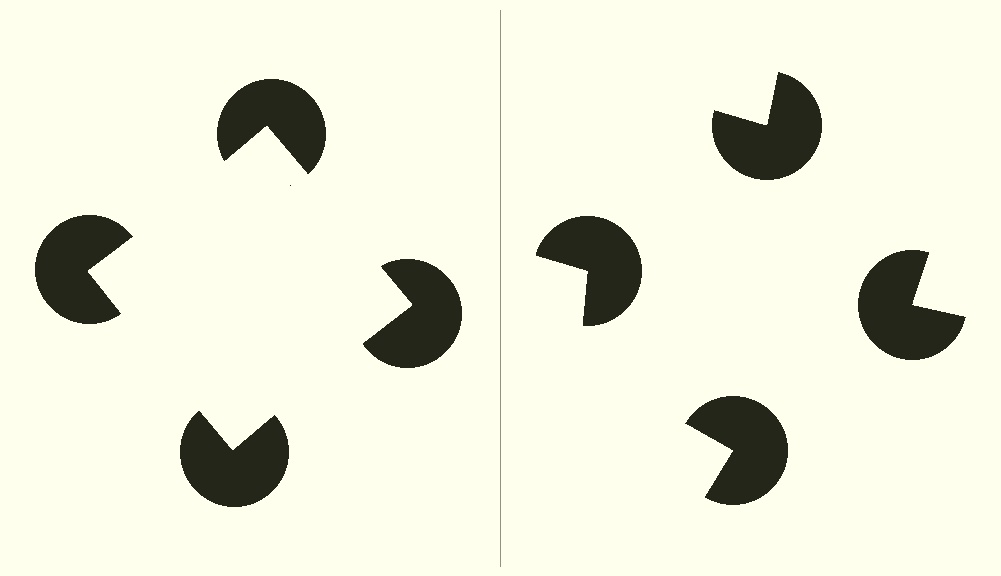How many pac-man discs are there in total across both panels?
8 — 4 on each side.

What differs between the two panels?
The pac-man discs are positioned identically on both sides; only the wedge orientations differ. On the left they align to a square; on the right they are misaligned.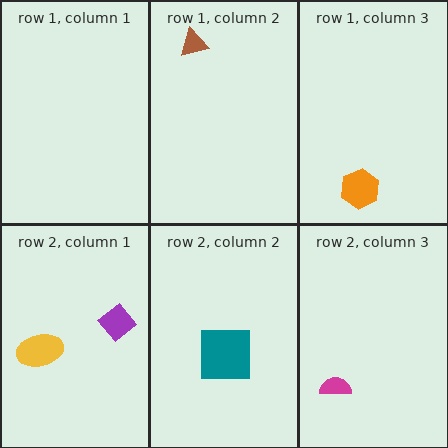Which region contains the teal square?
The row 2, column 2 region.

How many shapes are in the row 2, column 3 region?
1.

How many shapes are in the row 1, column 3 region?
1.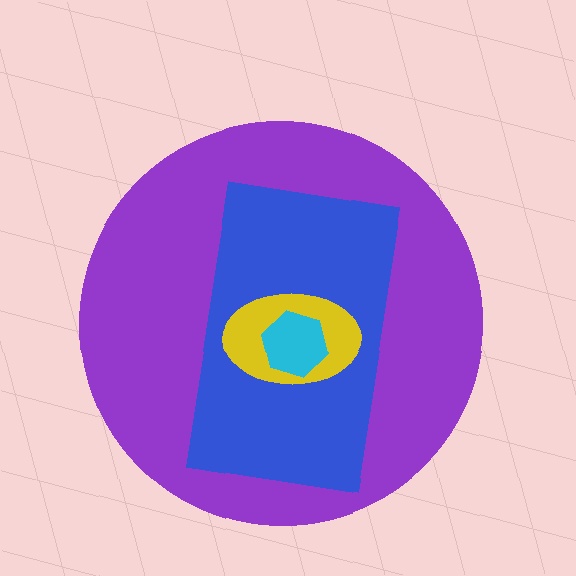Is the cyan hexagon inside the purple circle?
Yes.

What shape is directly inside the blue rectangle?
The yellow ellipse.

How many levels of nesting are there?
4.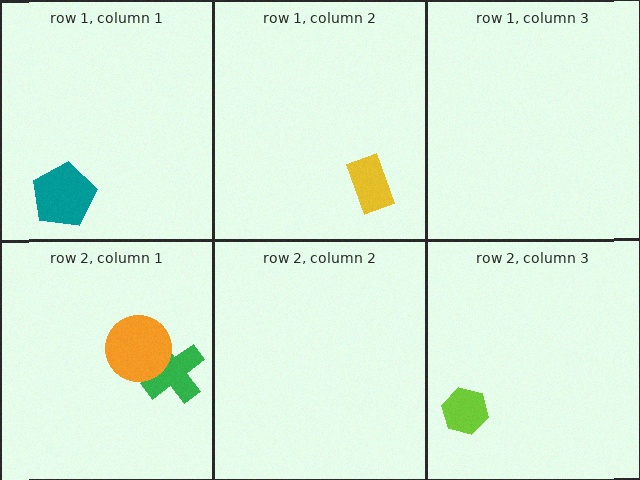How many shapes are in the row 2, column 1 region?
2.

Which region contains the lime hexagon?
The row 2, column 3 region.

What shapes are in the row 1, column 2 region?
The yellow rectangle.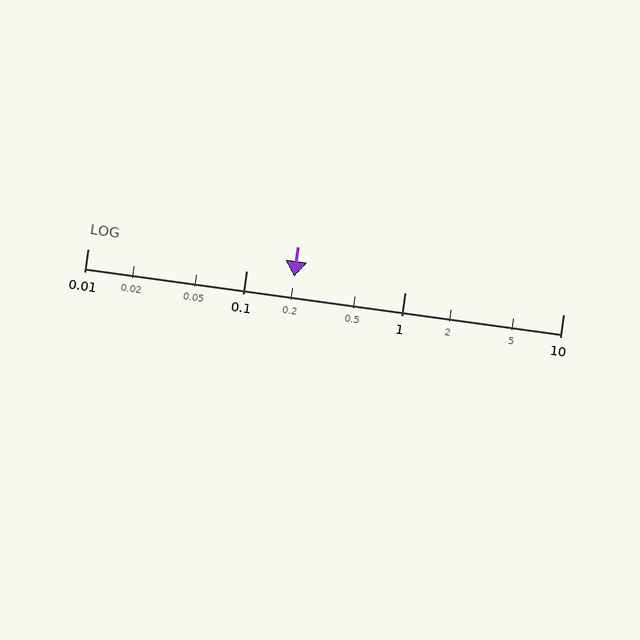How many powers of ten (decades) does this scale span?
The scale spans 3 decades, from 0.01 to 10.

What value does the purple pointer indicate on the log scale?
The pointer indicates approximately 0.2.